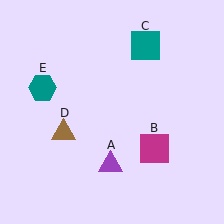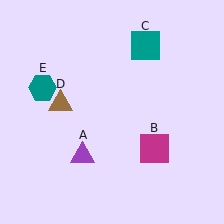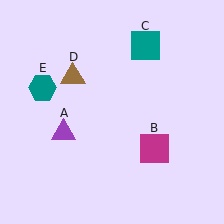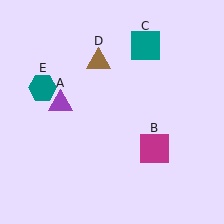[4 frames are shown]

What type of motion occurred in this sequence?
The purple triangle (object A), brown triangle (object D) rotated clockwise around the center of the scene.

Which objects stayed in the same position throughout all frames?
Magenta square (object B) and teal square (object C) and teal hexagon (object E) remained stationary.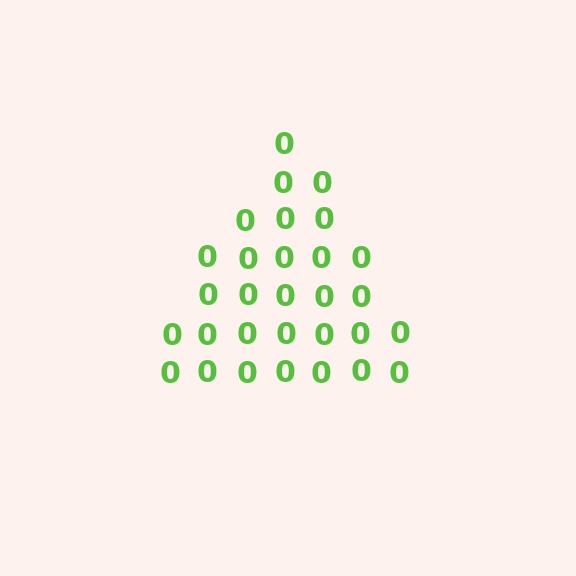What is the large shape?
The large shape is a triangle.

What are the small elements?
The small elements are digit 0's.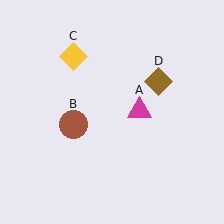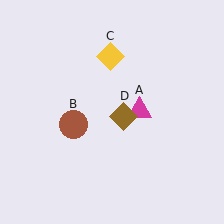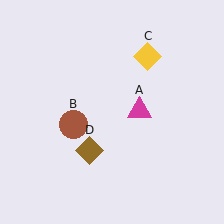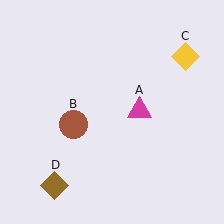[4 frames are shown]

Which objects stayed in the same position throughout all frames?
Magenta triangle (object A) and brown circle (object B) remained stationary.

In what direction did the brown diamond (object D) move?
The brown diamond (object D) moved down and to the left.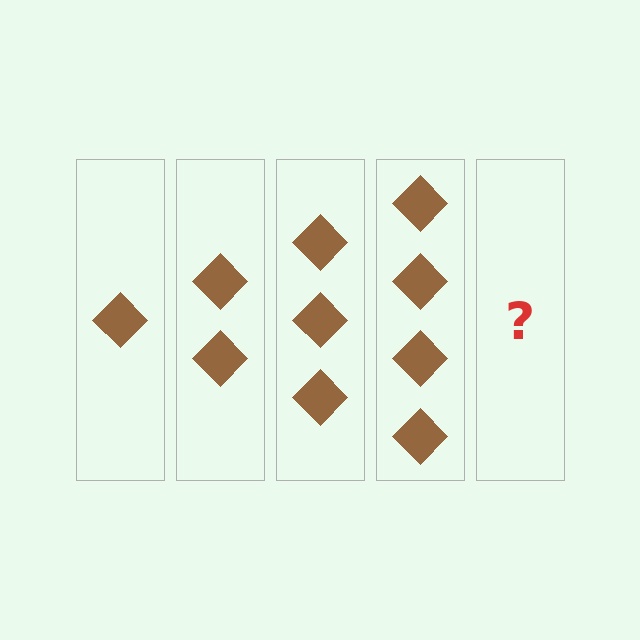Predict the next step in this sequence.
The next step is 5 diamonds.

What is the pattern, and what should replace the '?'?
The pattern is that each step adds one more diamond. The '?' should be 5 diamonds.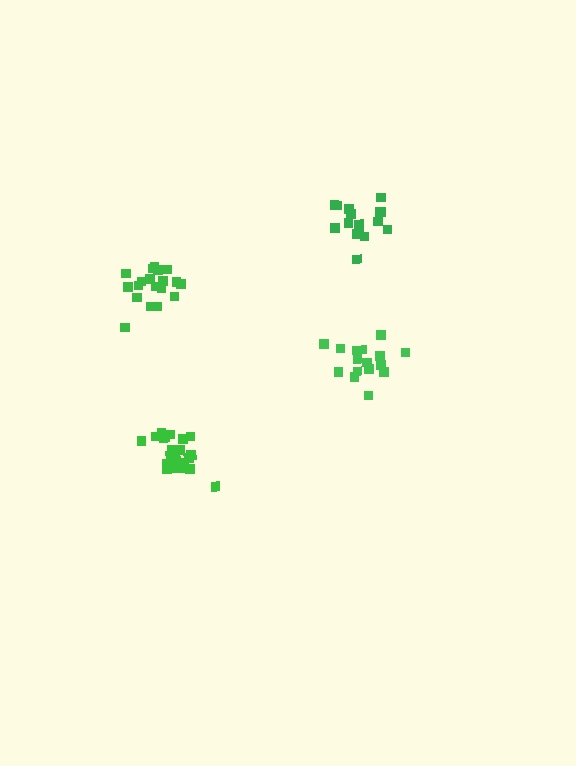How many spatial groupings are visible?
There are 4 spatial groupings.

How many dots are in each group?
Group 1: 17 dots, Group 2: 16 dots, Group 3: 19 dots, Group 4: 21 dots (73 total).